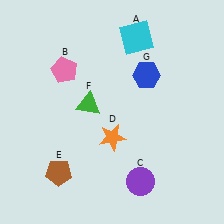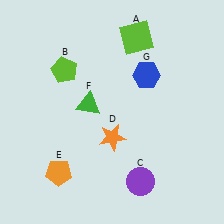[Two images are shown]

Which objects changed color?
A changed from cyan to lime. B changed from pink to lime. E changed from brown to orange.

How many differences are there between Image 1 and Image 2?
There are 3 differences between the two images.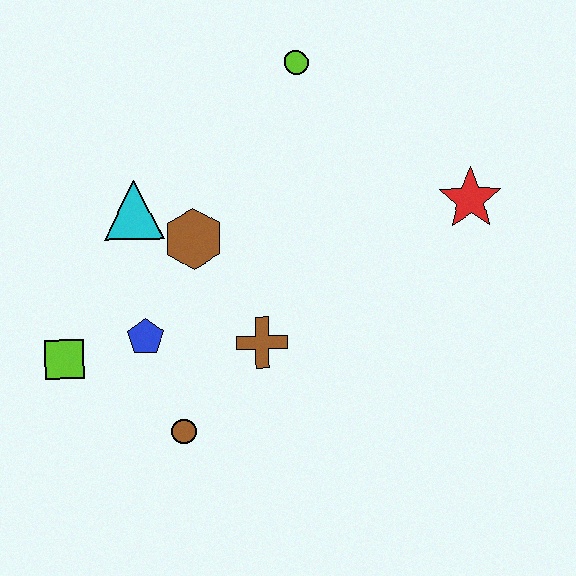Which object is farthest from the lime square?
The red star is farthest from the lime square.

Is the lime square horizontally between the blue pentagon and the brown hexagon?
No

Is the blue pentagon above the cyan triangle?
No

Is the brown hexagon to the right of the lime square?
Yes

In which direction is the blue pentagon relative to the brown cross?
The blue pentagon is to the left of the brown cross.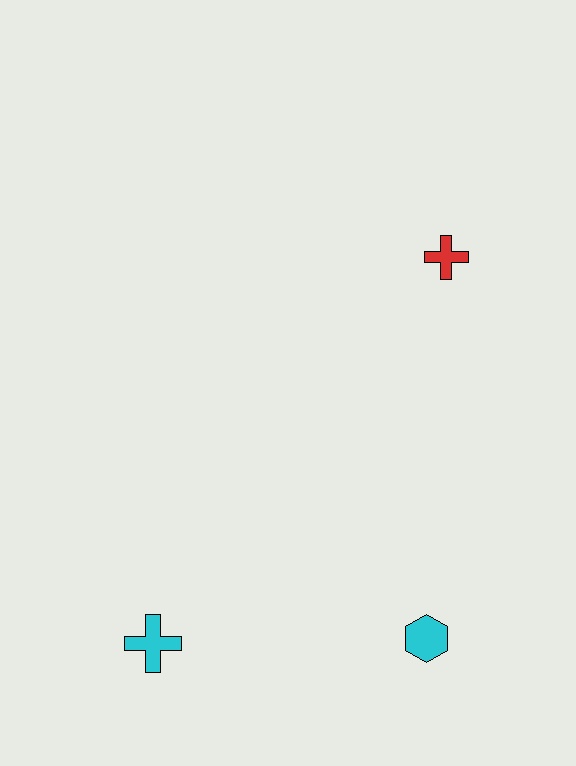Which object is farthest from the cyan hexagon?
The red cross is farthest from the cyan hexagon.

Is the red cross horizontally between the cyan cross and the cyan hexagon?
No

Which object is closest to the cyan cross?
The cyan hexagon is closest to the cyan cross.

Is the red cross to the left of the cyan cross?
No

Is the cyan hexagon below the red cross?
Yes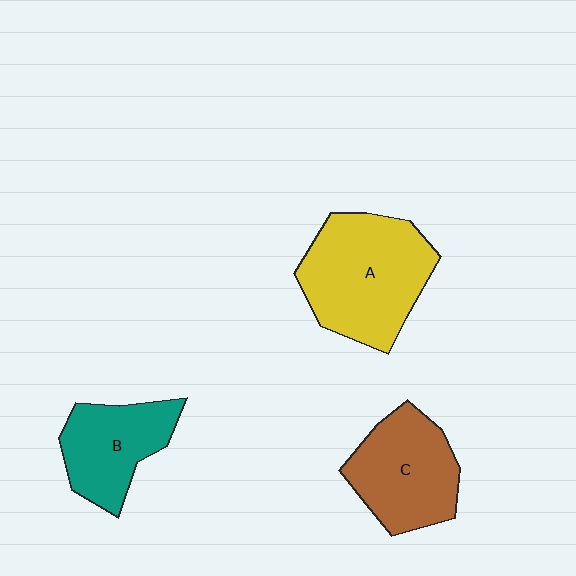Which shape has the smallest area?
Shape B (teal).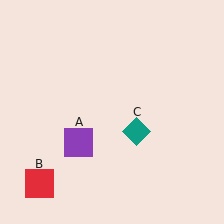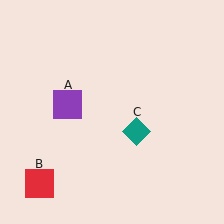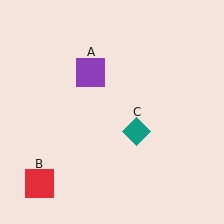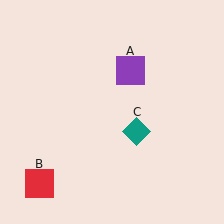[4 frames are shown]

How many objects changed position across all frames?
1 object changed position: purple square (object A).